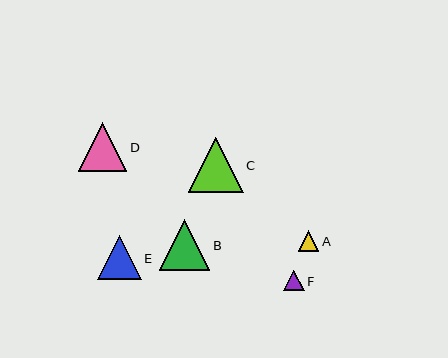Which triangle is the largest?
Triangle C is the largest with a size of approximately 55 pixels.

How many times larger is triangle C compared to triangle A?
Triangle C is approximately 2.6 times the size of triangle A.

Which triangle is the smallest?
Triangle F is the smallest with a size of approximately 21 pixels.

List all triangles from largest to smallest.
From largest to smallest: C, B, D, E, A, F.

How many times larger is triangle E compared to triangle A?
Triangle E is approximately 2.1 times the size of triangle A.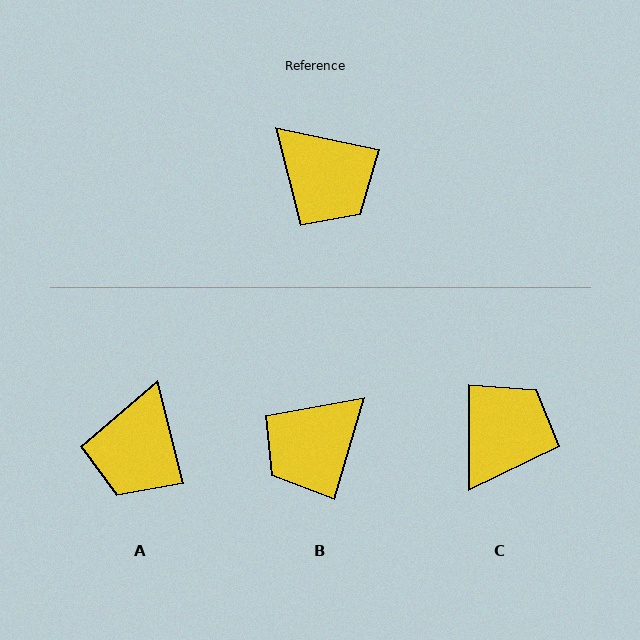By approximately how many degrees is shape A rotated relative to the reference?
Approximately 64 degrees clockwise.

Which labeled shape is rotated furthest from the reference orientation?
C, about 102 degrees away.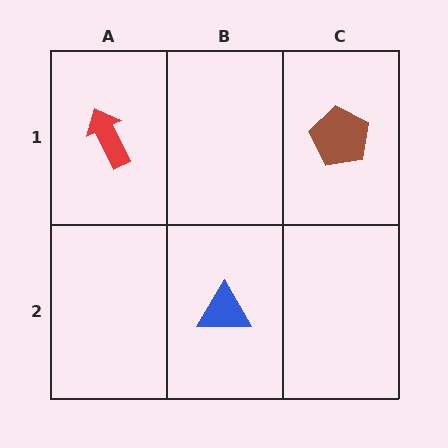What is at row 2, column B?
A blue triangle.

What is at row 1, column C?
A brown pentagon.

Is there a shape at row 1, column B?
No, that cell is empty.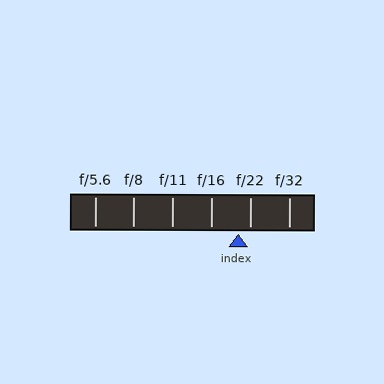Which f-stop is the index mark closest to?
The index mark is closest to f/22.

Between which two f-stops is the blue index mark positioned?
The index mark is between f/16 and f/22.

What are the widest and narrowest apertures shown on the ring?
The widest aperture shown is f/5.6 and the narrowest is f/32.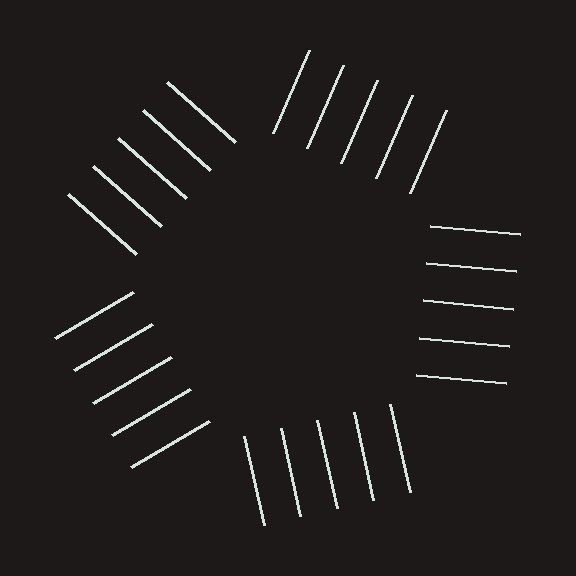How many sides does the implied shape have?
5 sides — the line-ends trace a pentagon.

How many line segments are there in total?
25 — 5 along each of the 5 edges.